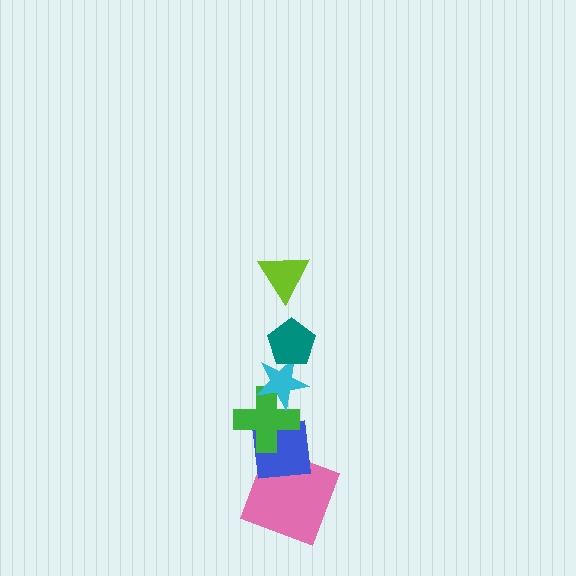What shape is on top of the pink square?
The blue square is on top of the pink square.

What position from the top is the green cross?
The green cross is 4th from the top.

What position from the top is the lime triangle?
The lime triangle is 1st from the top.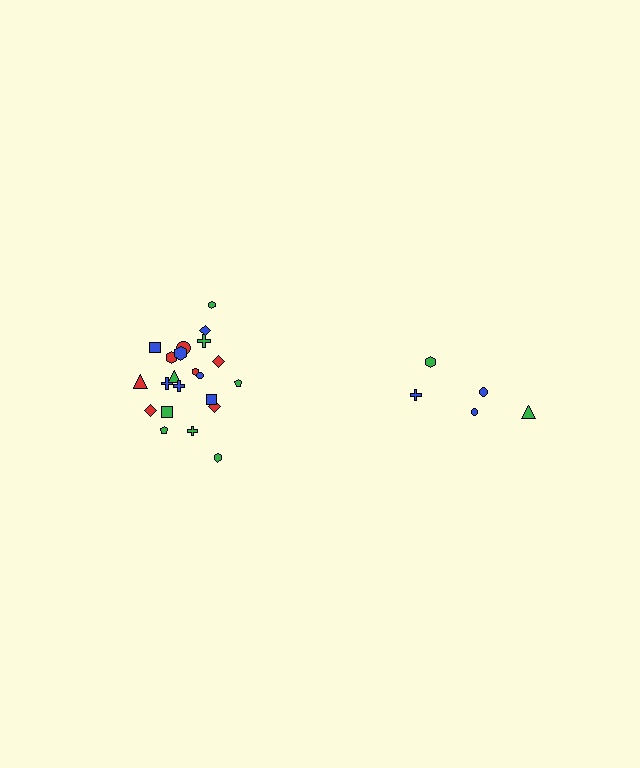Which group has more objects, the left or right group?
The left group.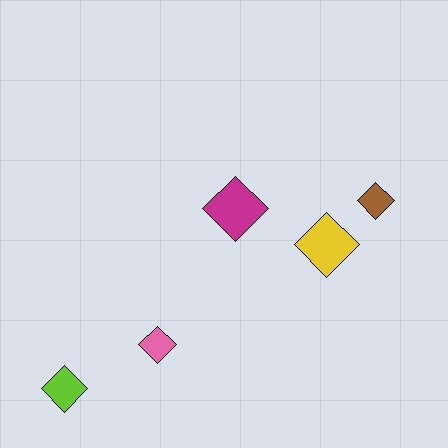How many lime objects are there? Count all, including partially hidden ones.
There is 1 lime object.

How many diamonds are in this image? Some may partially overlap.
There are 5 diamonds.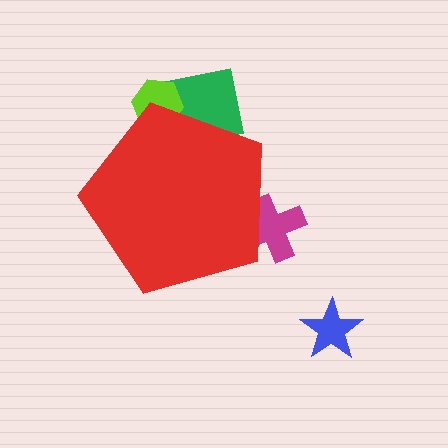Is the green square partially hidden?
Yes, the green square is partially hidden behind the red pentagon.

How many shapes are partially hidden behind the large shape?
3 shapes are partially hidden.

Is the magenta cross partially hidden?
Yes, the magenta cross is partially hidden behind the red pentagon.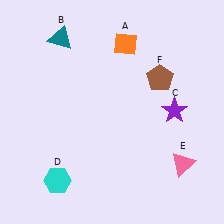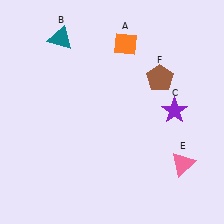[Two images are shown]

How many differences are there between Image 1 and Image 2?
There is 1 difference between the two images.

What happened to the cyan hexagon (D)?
The cyan hexagon (D) was removed in Image 2. It was in the bottom-left area of Image 1.